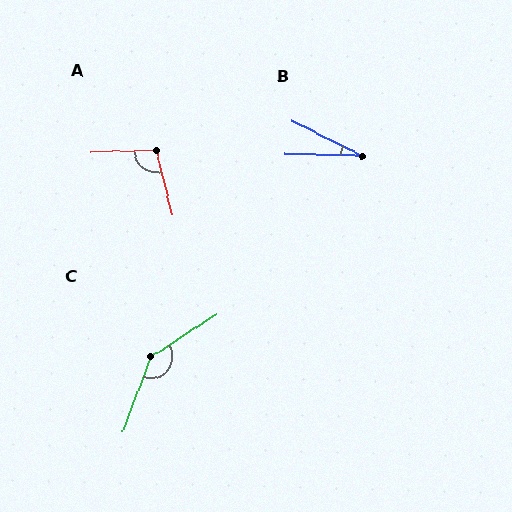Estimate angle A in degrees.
Approximately 102 degrees.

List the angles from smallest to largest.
B (25°), A (102°), C (144°).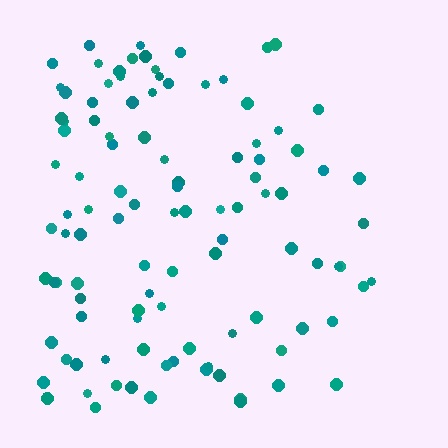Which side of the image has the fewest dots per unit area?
The right.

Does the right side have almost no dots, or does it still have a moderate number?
Still a moderate number, just noticeably fewer than the left.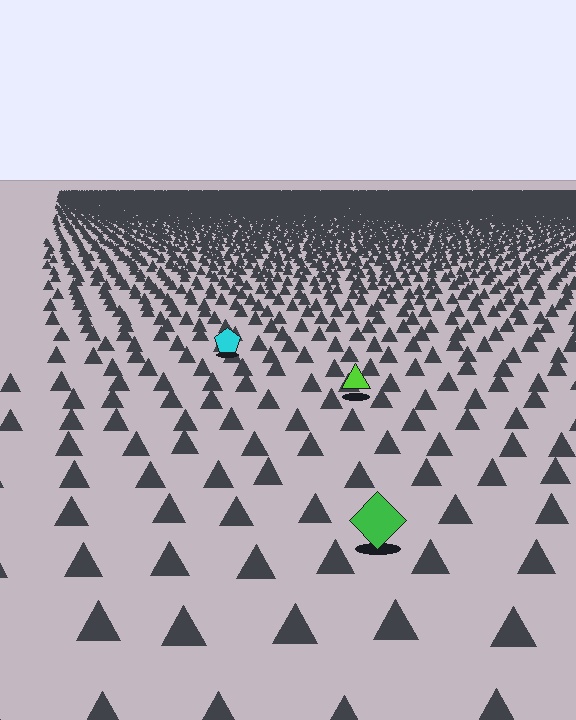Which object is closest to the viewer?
The green diamond is closest. The texture marks near it are larger and more spread out.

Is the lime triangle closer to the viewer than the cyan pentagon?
Yes. The lime triangle is closer — you can tell from the texture gradient: the ground texture is coarser near it.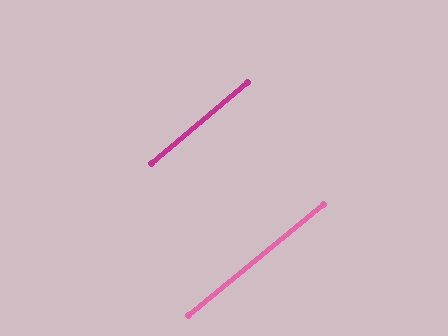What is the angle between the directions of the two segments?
Approximately 1 degree.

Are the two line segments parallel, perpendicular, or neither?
Parallel — their directions differ by only 0.9°.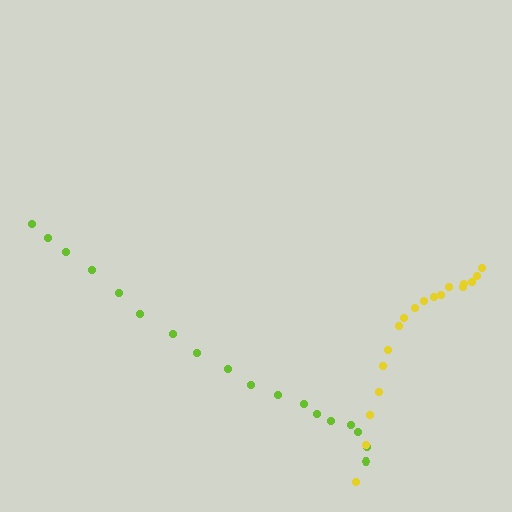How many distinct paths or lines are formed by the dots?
There are 2 distinct paths.